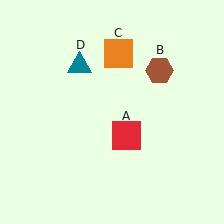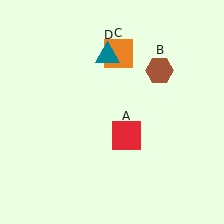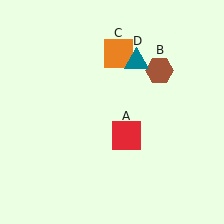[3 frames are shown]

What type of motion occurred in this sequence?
The teal triangle (object D) rotated clockwise around the center of the scene.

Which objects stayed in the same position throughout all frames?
Red square (object A) and brown hexagon (object B) and orange square (object C) remained stationary.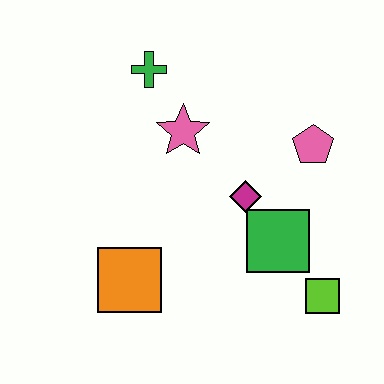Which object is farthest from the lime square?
The green cross is farthest from the lime square.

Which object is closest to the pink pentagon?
The magenta diamond is closest to the pink pentagon.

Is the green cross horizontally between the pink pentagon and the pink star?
No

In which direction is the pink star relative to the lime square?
The pink star is above the lime square.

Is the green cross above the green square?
Yes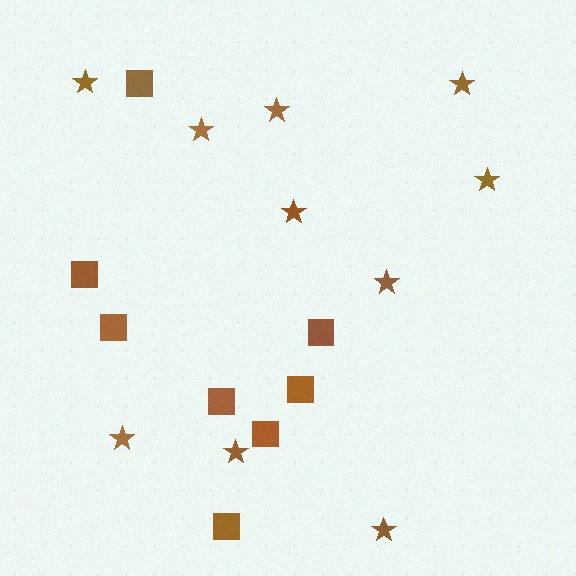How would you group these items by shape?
There are 2 groups: one group of stars (10) and one group of squares (8).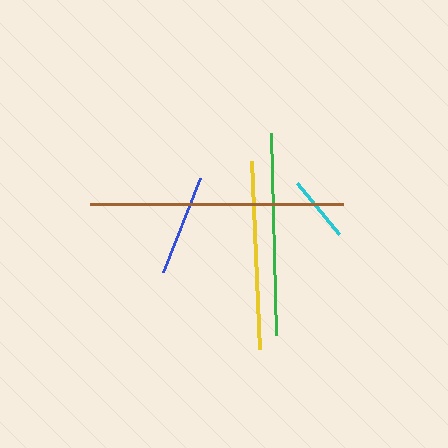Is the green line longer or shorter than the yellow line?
The green line is longer than the yellow line.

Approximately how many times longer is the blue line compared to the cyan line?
The blue line is approximately 1.5 times the length of the cyan line.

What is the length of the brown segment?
The brown segment is approximately 253 pixels long.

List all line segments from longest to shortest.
From longest to shortest: brown, green, yellow, blue, cyan.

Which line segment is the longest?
The brown line is the longest at approximately 253 pixels.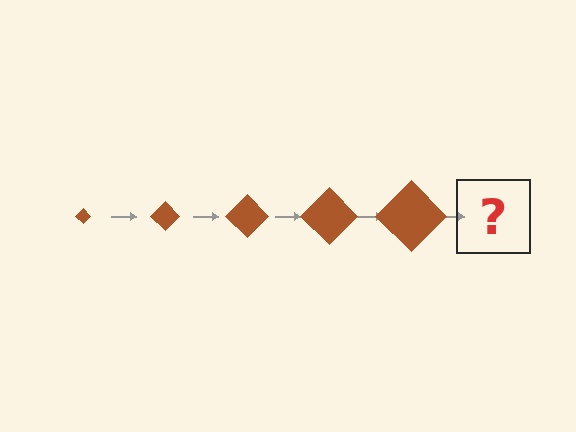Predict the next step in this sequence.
The next step is a brown diamond, larger than the previous one.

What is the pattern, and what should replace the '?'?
The pattern is that the diamond gets progressively larger each step. The '?' should be a brown diamond, larger than the previous one.